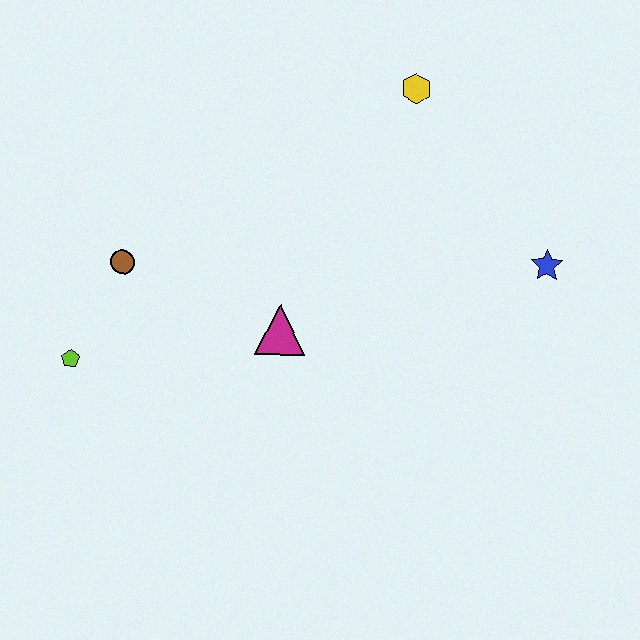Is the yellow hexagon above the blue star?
Yes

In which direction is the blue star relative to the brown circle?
The blue star is to the right of the brown circle.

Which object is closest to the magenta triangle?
The brown circle is closest to the magenta triangle.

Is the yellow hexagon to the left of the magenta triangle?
No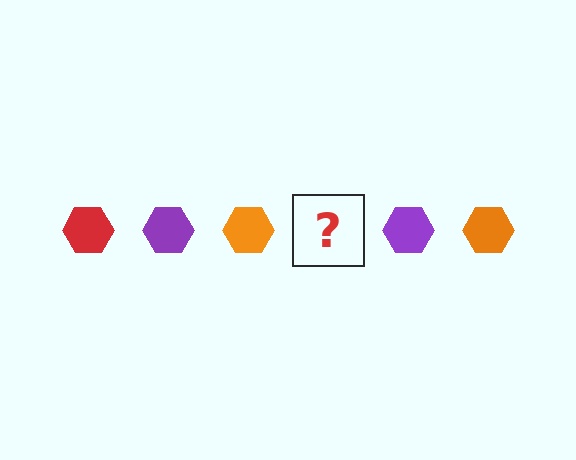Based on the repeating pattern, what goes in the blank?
The blank should be a red hexagon.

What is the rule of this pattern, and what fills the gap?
The rule is that the pattern cycles through red, purple, orange hexagons. The gap should be filled with a red hexagon.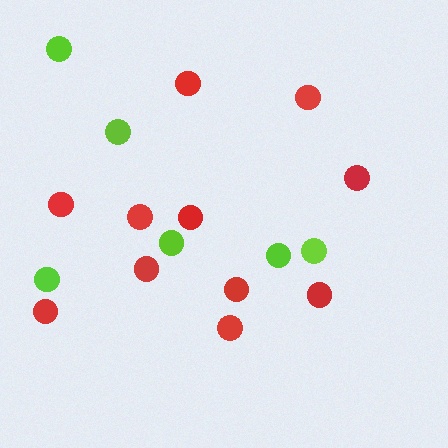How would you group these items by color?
There are 2 groups: one group of lime circles (6) and one group of red circles (11).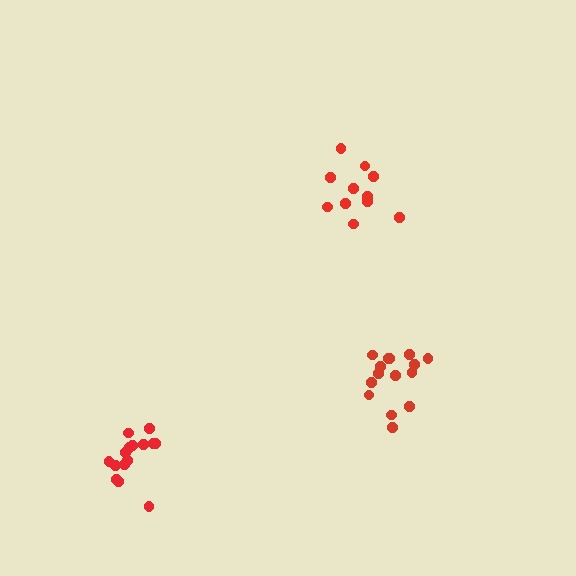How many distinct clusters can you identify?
There are 3 distinct clusters.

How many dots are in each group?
Group 1: 15 dots, Group 2: 11 dots, Group 3: 15 dots (41 total).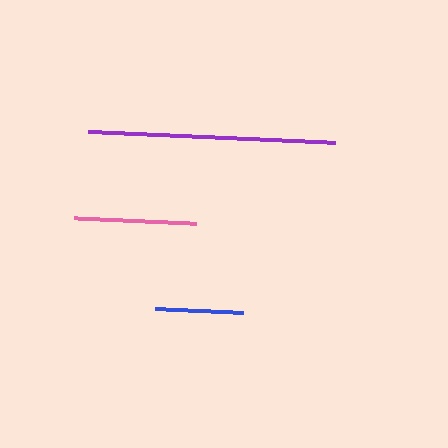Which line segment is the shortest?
The blue line is the shortest at approximately 88 pixels.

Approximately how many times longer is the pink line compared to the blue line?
The pink line is approximately 1.4 times the length of the blue line.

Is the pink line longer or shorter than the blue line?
The pink line is longer than the blue line.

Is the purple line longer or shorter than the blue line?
The purple line is longer than the blue line.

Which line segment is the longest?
The purple line is the longest at approximately 248 pixels.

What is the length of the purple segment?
The purple segment is approximately 248 pixels long.